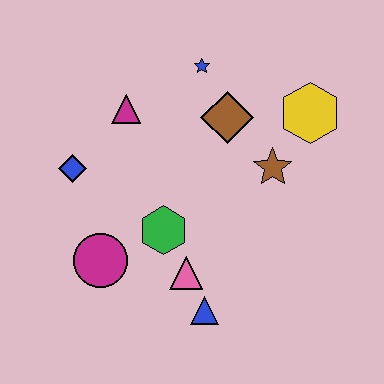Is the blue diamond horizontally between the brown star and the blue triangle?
No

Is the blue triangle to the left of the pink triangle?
No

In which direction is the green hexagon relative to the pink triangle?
The green hexagon is above the pink triangle.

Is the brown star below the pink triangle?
No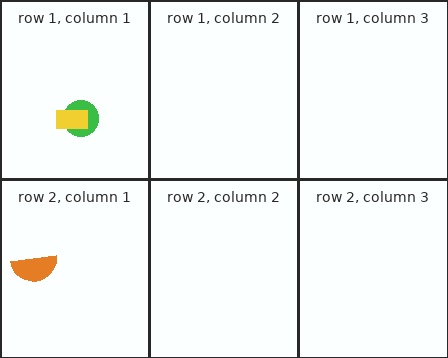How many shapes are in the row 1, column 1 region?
2.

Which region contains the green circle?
The row 1, column 1 region.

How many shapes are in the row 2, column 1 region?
1.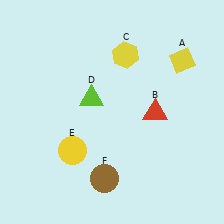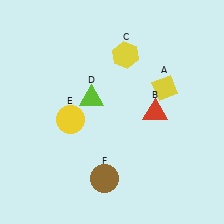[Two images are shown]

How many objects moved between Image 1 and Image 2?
2 objects moved between the two images.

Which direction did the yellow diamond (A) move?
The yellow diamond (A) moved down.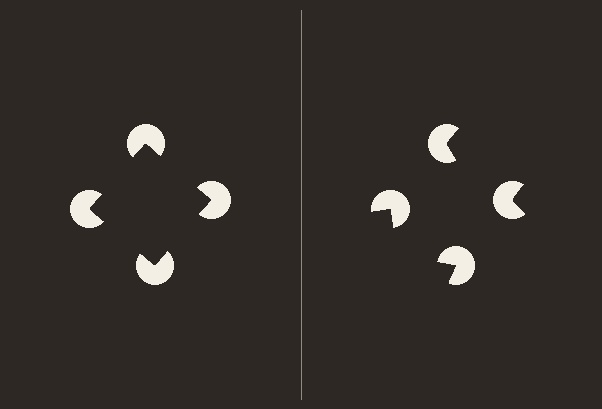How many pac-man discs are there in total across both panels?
8 — 4 on each side.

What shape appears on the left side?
An illusory square.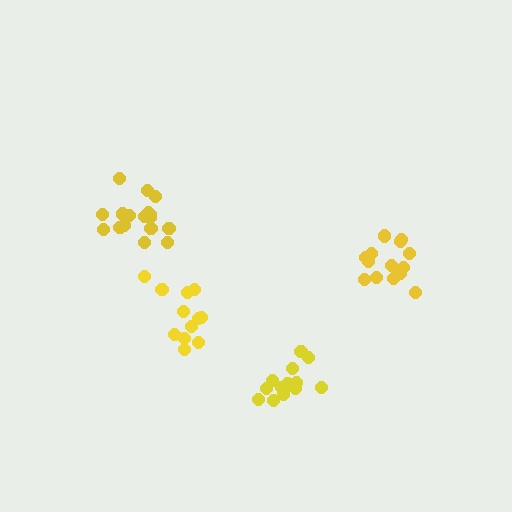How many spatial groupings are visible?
There are 4 spatial groupings.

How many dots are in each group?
Group 1: 15 dots, Group 2: 12 dots, Group 3: 18 dots, Group 4: 15 dots (60 total).